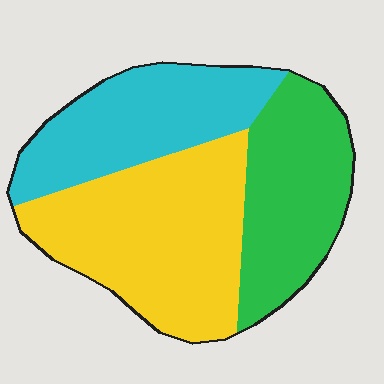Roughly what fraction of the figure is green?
Green takes up about one quarter (1/4) of the figure.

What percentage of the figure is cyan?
Cyan takes up between a quarter and a half of the figure.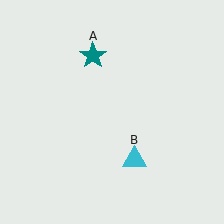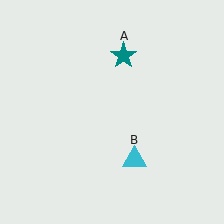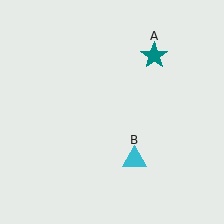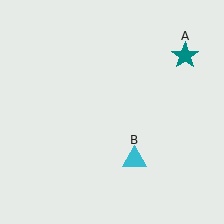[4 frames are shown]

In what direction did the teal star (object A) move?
The teal star (object A) moved right.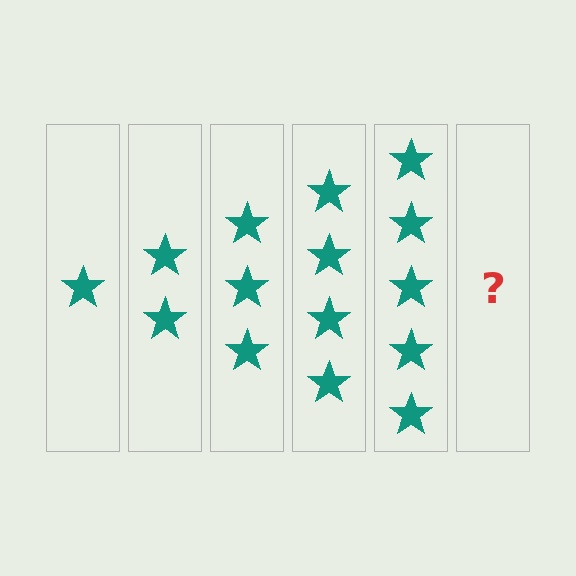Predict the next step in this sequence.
The next step is 6 stars.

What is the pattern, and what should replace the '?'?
The pattern is that each step adds one more star. The '?' should be 6 stars.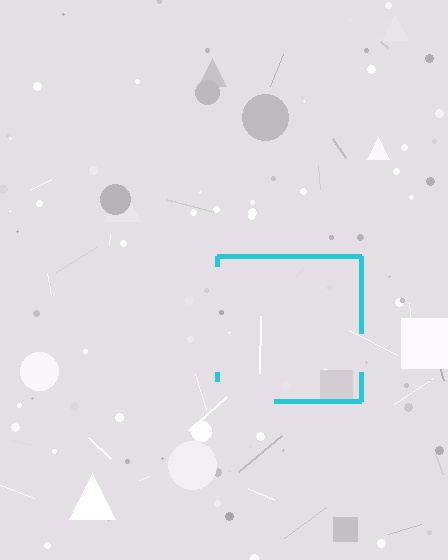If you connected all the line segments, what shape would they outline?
They would outline a square.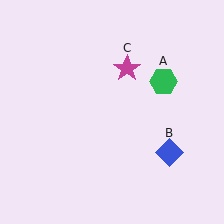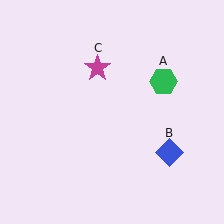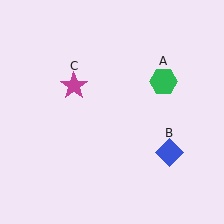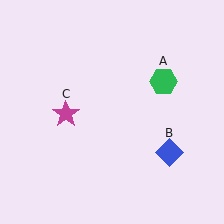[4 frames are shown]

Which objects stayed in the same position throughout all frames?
Green hexagon (object A) and blue diamond (object B) remained stationary.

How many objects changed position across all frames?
1 object changed position: magenta star (object C).